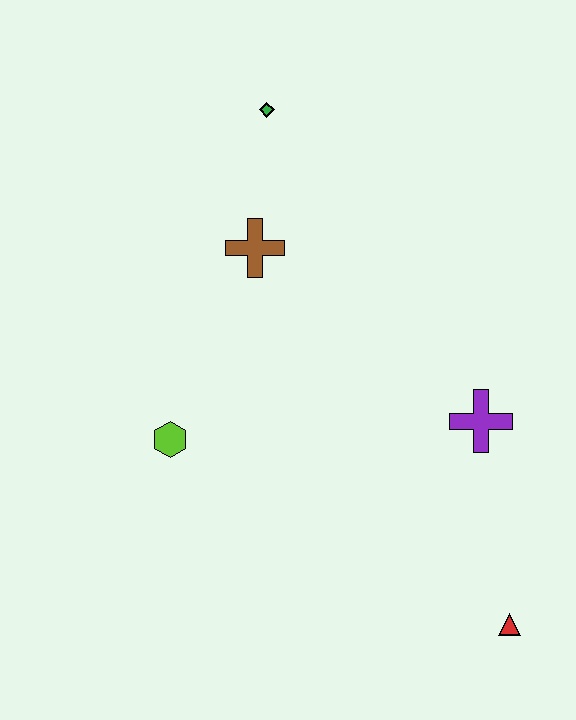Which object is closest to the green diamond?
The brown cross is closest to the green diamond.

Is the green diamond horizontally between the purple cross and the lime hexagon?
Yes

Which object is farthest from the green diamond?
The red triangle is farthest from the green diamond.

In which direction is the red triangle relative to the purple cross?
The red triangle is below the purple cross.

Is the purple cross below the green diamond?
Yes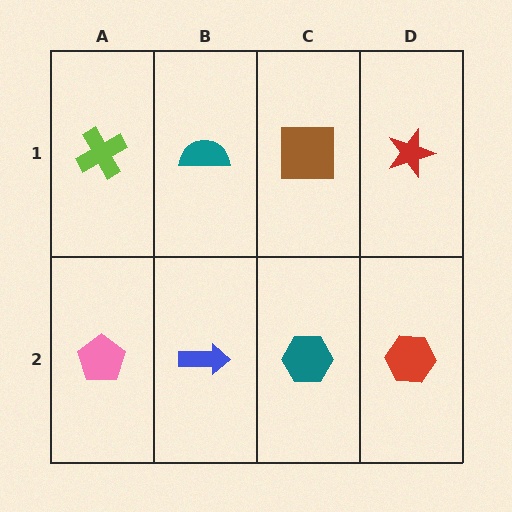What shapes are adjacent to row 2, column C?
A brown square (row 1, column C), a blue arrow (row 2, column B), a red hexagon (row 2, column D).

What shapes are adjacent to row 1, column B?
A blue arrow (row 2, column B), a lime cross (row 1, column A), a brown square (row 1, column C).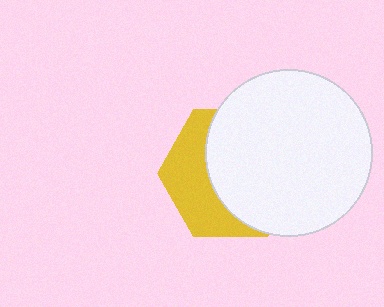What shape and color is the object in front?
The object in front is a white circle.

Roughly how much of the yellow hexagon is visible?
A small part of it is visible (roughly 39%).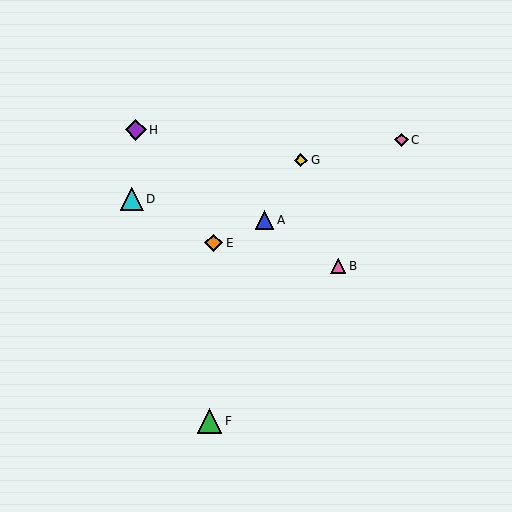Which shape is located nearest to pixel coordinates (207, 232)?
The orange diamond (labeled E) at (214, 243) is nearest to that location.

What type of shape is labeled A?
Shape A is a blue triangle.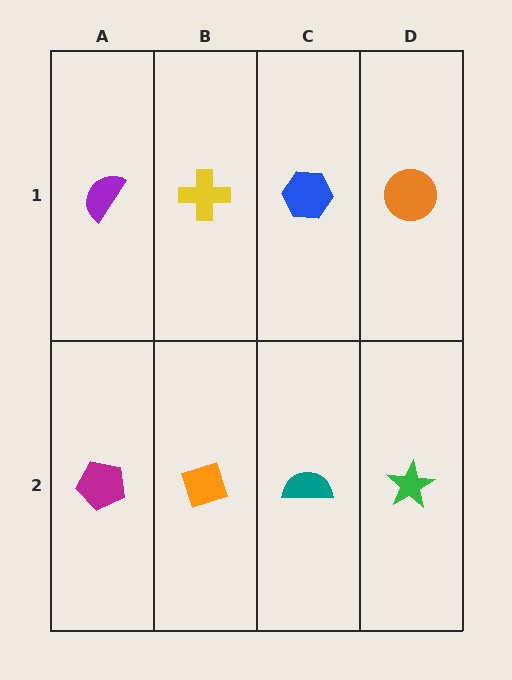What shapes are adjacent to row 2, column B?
A yellow cross (row 1, column B), a magenta pentagon (row 2, column A), a teal semicircle (row 2, column C).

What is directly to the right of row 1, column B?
A blue hexagon.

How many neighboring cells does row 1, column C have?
3.